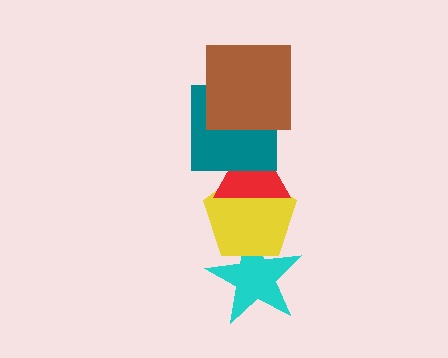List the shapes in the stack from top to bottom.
From top to bottom: the brown square, the teal square, the red triangle, the yellow pentagon, the cyan star.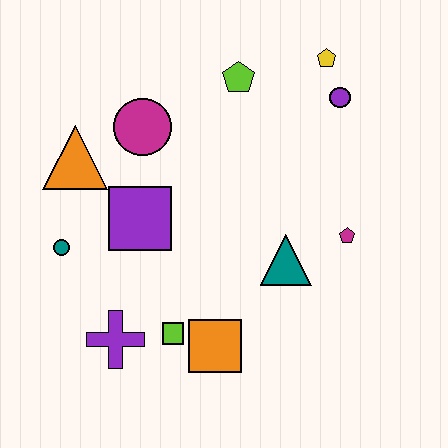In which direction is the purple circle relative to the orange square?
The purple circle is above the orange square.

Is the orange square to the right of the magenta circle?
Yes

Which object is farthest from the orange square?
The yellow pentagon is farthest from the orange square.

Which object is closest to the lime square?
The orange square is closest to the lime square.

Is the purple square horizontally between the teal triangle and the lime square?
No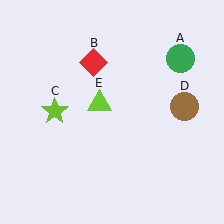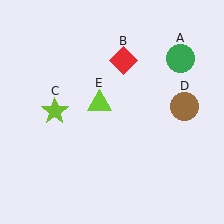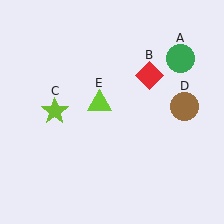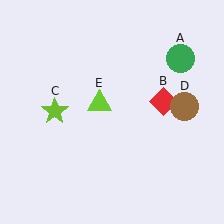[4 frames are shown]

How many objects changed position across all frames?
1 object changed position: red diamond (object B).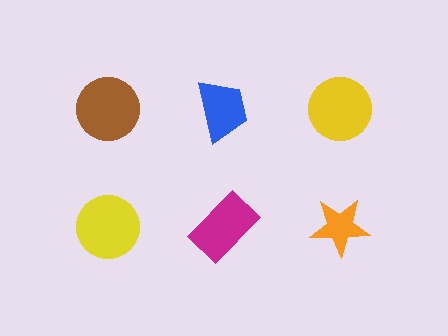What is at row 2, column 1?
A yellow circle.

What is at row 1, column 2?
A blue trapezoid.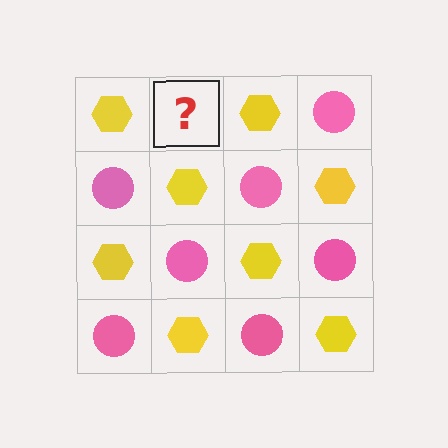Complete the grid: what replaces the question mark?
The question mark should be replaced with a pink circle.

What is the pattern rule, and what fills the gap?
The rule is that it alternates yellow hexagon and pink circle in a checkerboard pattern. The gap should be filled with a pink circle.